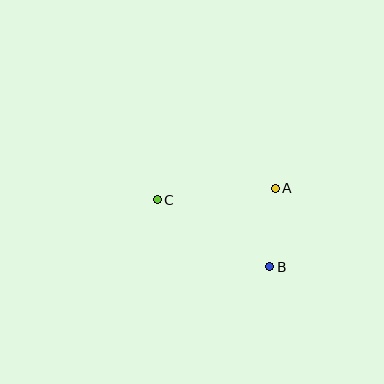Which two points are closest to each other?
Points A and B are closest to each other.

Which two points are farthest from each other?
Points B and C are farthest from each other.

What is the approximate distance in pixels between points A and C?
The distance between A and C is approximately 119 pixels.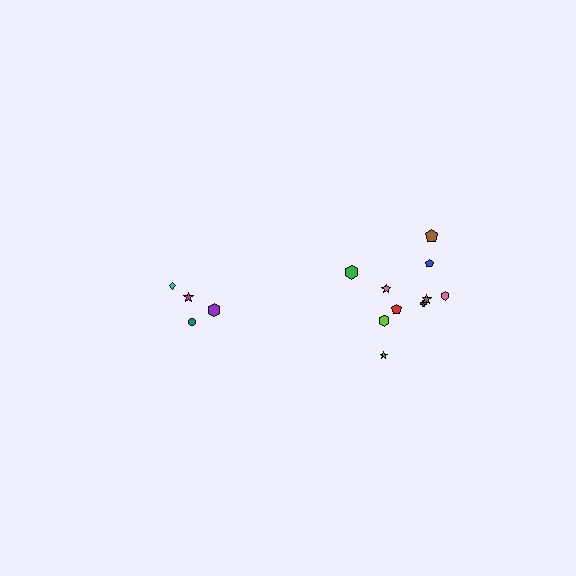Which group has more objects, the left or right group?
The right group.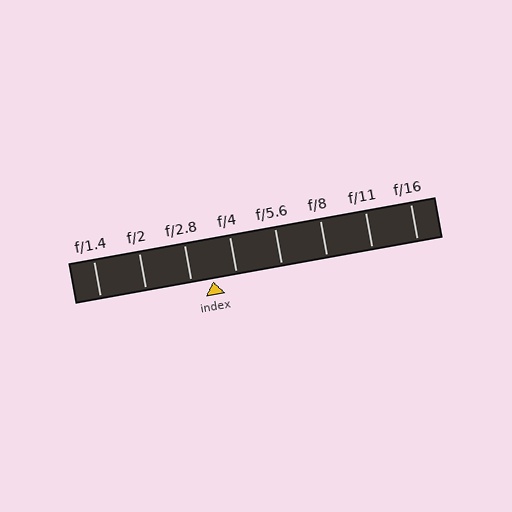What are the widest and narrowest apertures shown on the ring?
The widest aperture shown is f/1.4 and the narrowest is f/16.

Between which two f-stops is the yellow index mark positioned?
The index mark is between f/2.8 and f/4.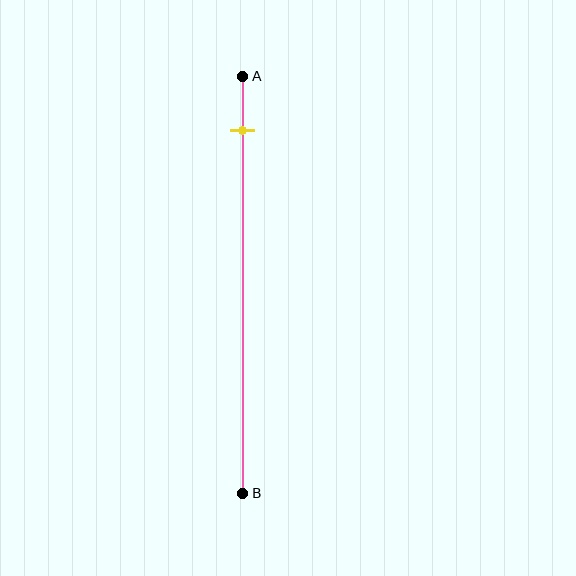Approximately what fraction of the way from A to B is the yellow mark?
The yellow mark is approximately 15% of the way from A to B.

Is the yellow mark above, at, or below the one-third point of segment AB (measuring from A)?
The yellow mark is above the one-third point of segment AB.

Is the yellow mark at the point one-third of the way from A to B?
No, the mark is at about 15% from A, not at the 33% one-third point.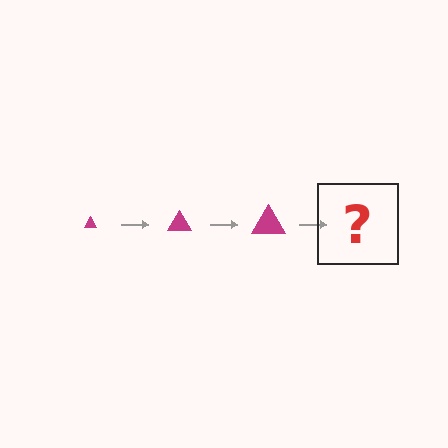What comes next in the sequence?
The next element should be a magenta triangle, larger than the previous one.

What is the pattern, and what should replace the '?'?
The pattern is that the triangle gets progressively larger each step. The '?' should be a magenta triangle, larger than the previous one.